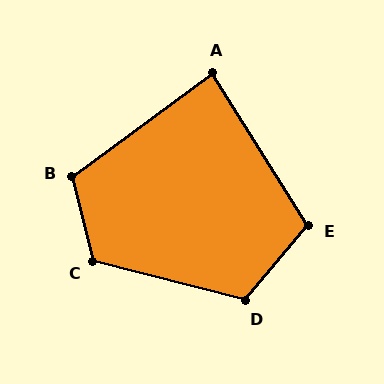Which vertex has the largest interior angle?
C, at approximately 118 degrees.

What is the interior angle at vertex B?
Approximately 113 degrees (obtuse).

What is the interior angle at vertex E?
Approximately 108 degrees (obtuse).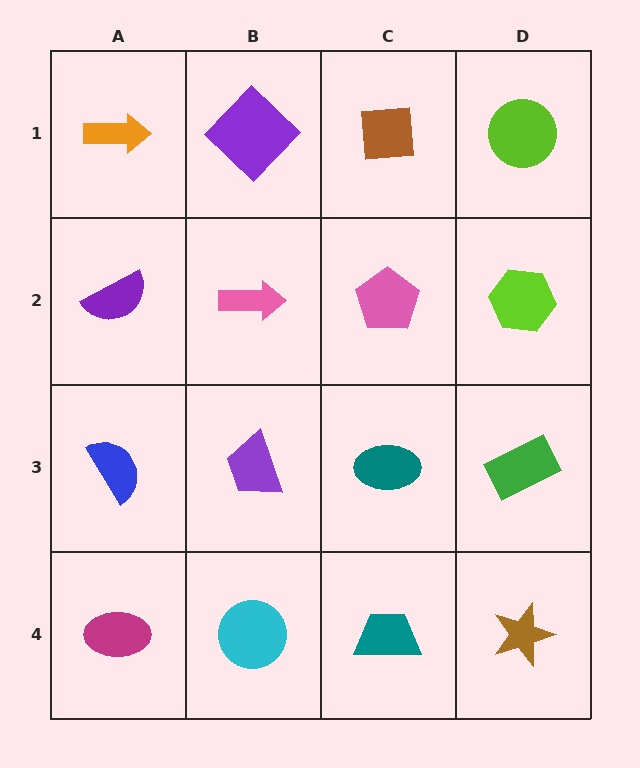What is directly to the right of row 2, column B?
A pink pentagon.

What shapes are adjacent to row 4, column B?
A purple trapezoid (row 3, column B), a magenta ellipse (row 4, column A), a teal trapezoid (row 4, column C).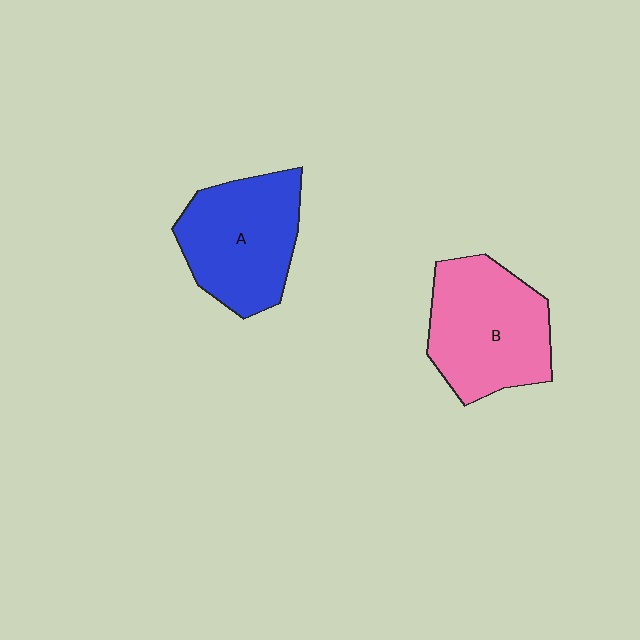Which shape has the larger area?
Shape B (pink).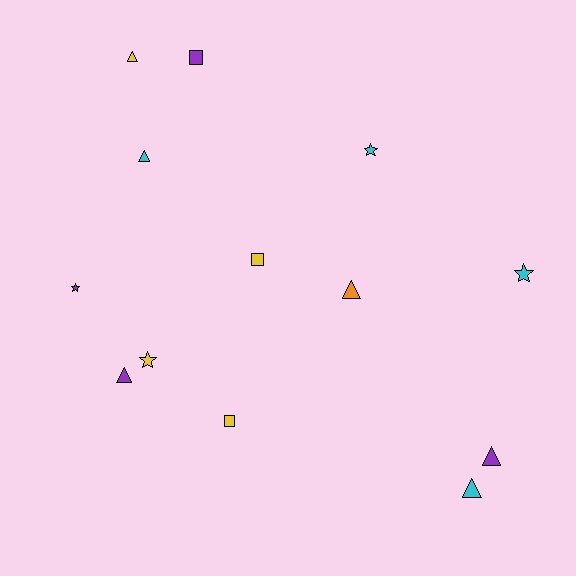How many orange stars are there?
There are no orange stars.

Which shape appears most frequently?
Triangle, with 6 objects.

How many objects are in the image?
There are 13 objects.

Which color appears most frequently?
Purple, with 4 objects.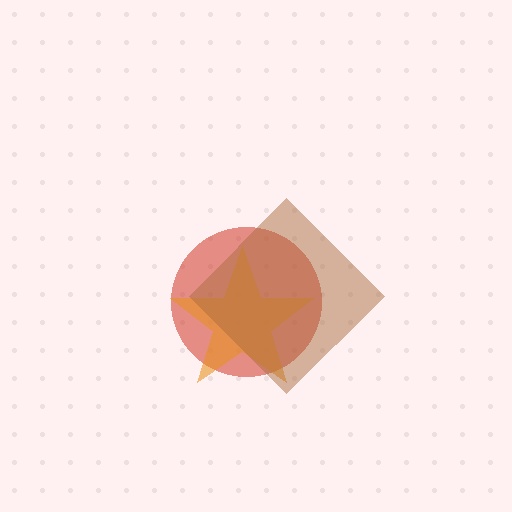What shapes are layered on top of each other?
The layered shapes are: a red circle, an orange star, a brown diamond.